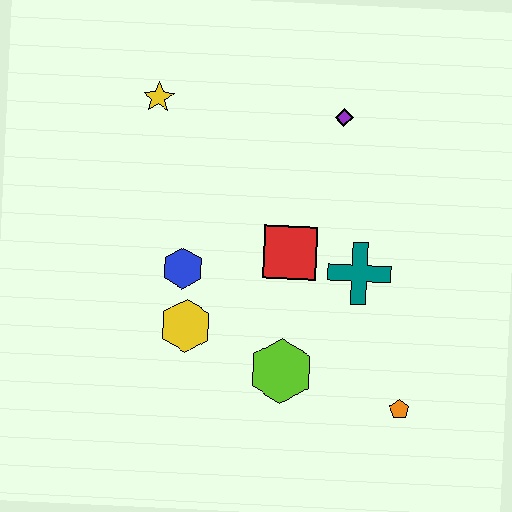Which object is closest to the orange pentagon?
The lime hexagon is closest to the orange pentagon.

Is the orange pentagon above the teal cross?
No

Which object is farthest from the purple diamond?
The orange pentagon is farthest from the purple diamond.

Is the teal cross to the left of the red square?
No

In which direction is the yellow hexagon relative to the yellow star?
The yellow hexagon is below the yellow star.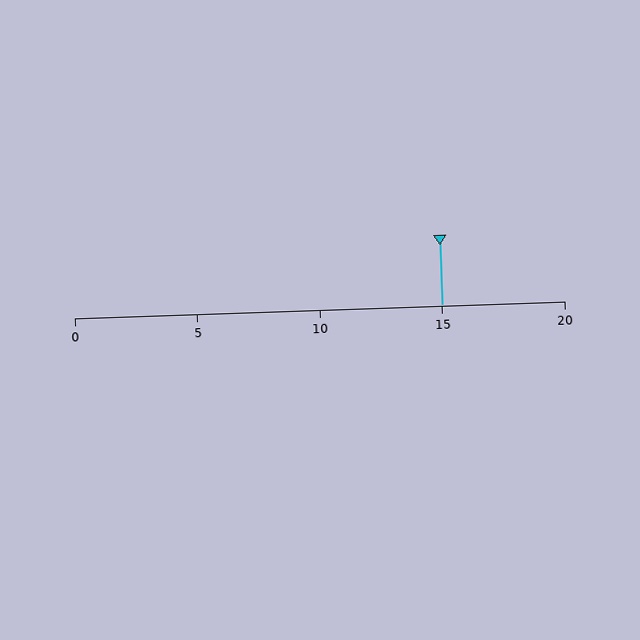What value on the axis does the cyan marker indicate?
The marker indicates approximately 15.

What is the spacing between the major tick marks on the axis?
The major ticks are spaced 5 apart.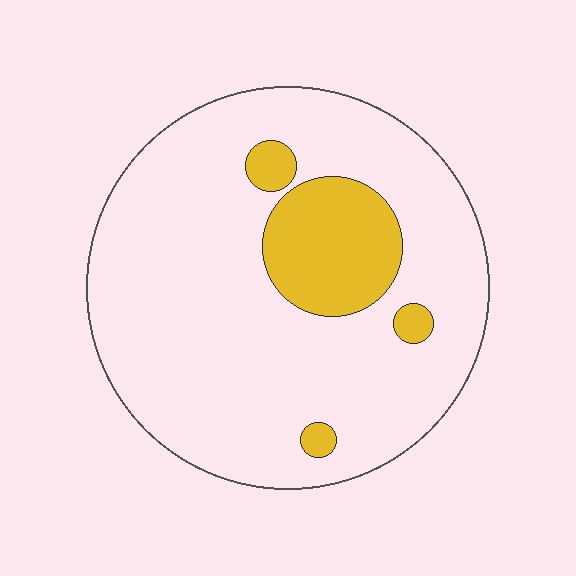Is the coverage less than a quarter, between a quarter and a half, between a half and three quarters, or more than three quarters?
Less than a quarter.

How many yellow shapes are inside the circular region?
4.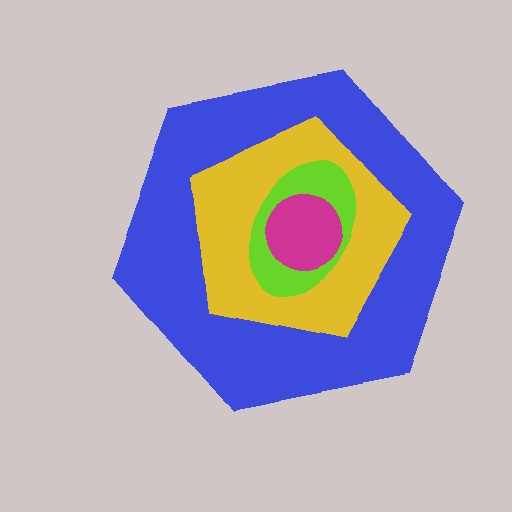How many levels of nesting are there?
4.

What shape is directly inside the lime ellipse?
The magenta circle.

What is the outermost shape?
The blue hexagon.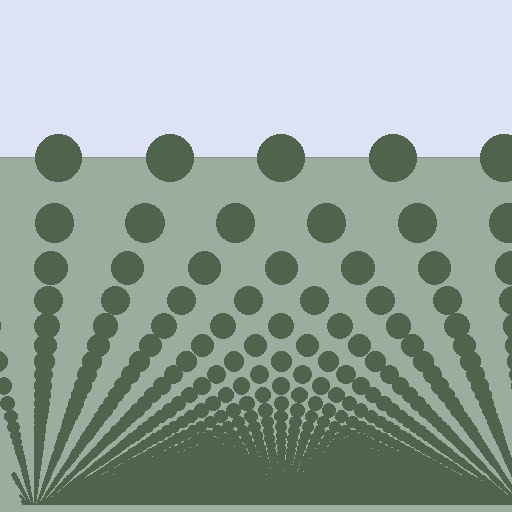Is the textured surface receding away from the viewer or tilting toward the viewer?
The surface appears to tilt toward the viewer. Texture elements get larger and sparser toward the top.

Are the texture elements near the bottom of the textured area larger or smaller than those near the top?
Smaller. The gradient is inverted — elements near the bottom are smaller and denser.